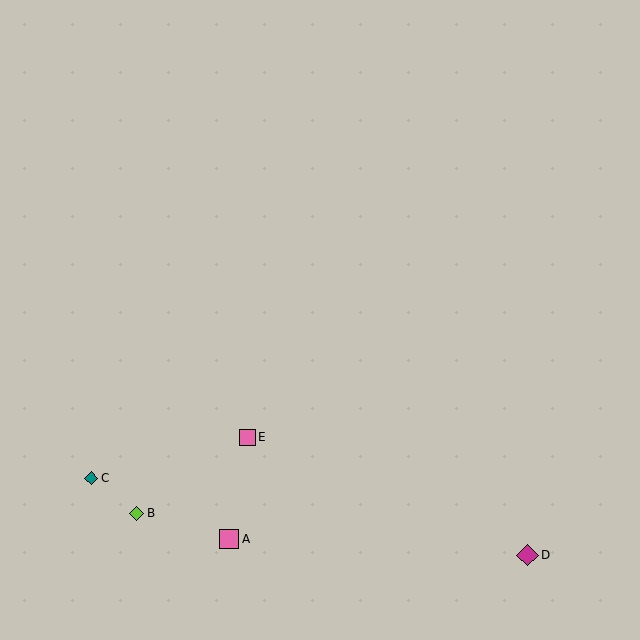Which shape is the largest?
The magenta diamond (labeled D) is the largest.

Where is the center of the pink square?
The center of the pink square is at (248, 437).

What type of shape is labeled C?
Shape C is a teal diamond.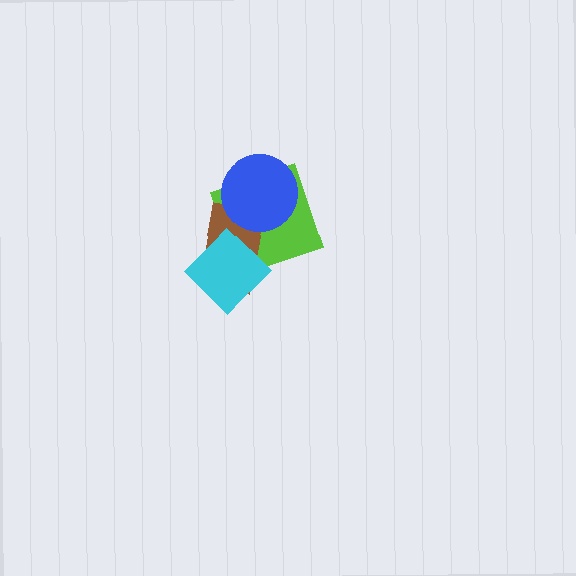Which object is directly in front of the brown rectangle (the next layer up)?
The blue circle is directly in front of the brown rectangle.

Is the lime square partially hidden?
Yes, it is partially covered by another shape.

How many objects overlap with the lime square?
3 objects overlap with the lime square.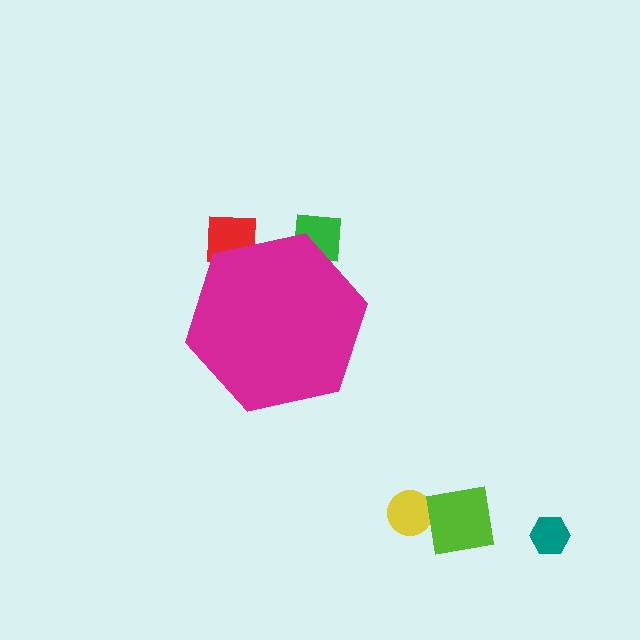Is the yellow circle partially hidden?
No, the yellow circle is fully visible.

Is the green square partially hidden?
Yes, the green square is partially hidden behind the magenta hexagon.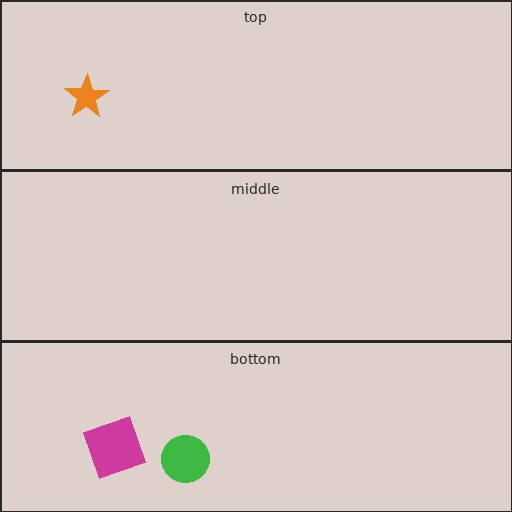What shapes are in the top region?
The orange star.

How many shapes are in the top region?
1.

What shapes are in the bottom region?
The green circle, the magenta square.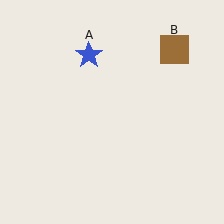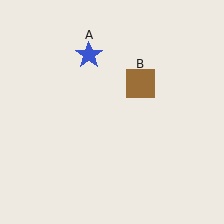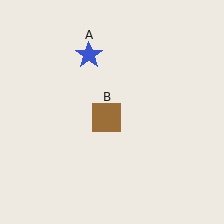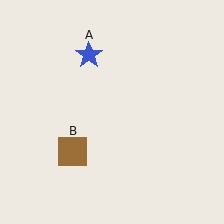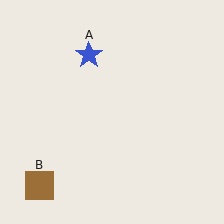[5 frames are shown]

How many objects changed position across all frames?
1 object changed position: brown square (object B).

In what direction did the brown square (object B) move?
The brown square (object B) moved down and to the left.